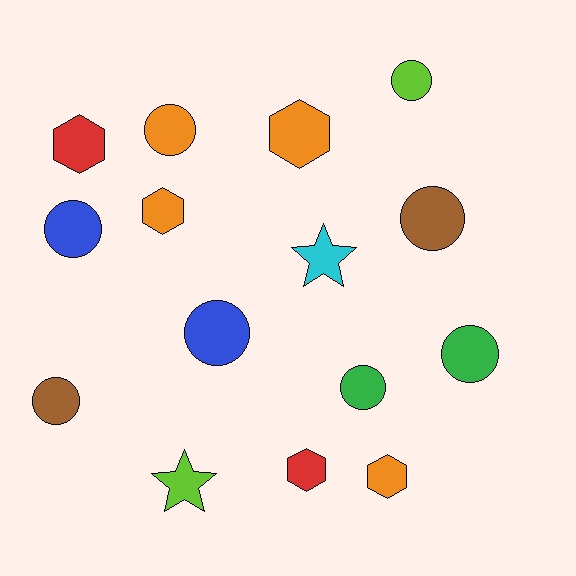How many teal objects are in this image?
There are no teal objects.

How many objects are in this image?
There are 15 objects.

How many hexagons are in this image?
There are 5 hexagons.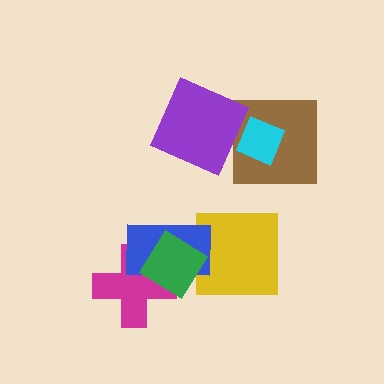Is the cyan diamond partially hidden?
No, no other shape covers it.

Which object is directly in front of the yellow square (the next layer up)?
The blue rectangle is directly in front of the yellow square.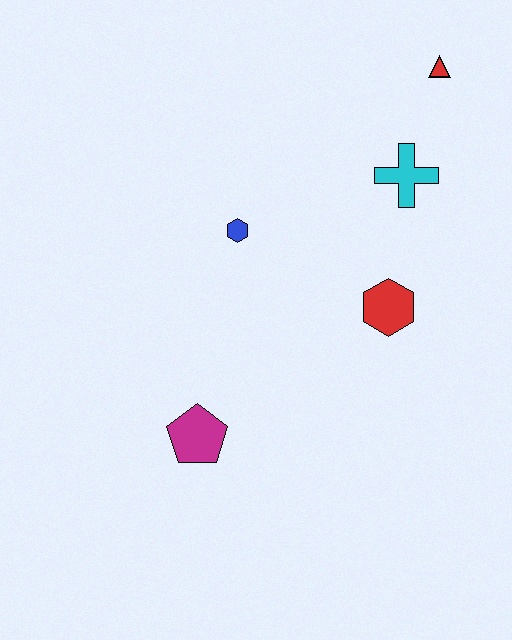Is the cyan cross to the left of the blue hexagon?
No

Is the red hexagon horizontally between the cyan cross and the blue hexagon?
Yes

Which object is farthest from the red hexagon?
The red triangle is farthest from the red hexagon.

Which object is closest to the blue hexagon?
The red hexagon is closest to the blue hexagon.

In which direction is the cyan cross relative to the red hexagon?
The cyan cross is above the red hexagon.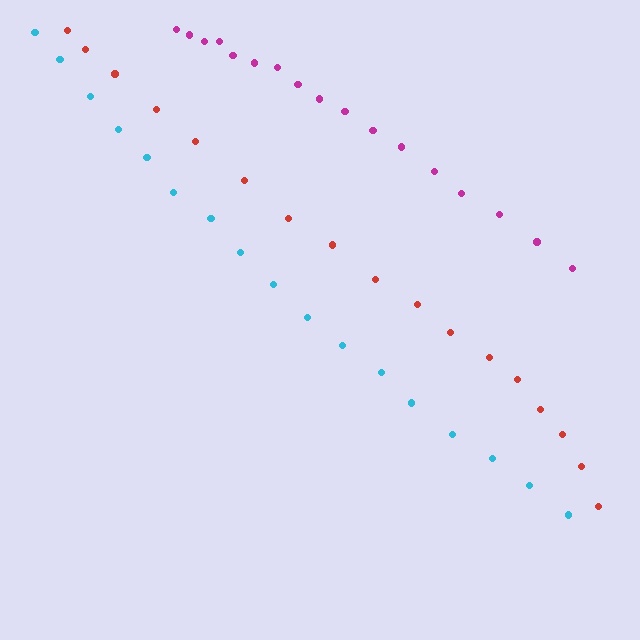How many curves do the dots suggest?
There are 3 distinct paths.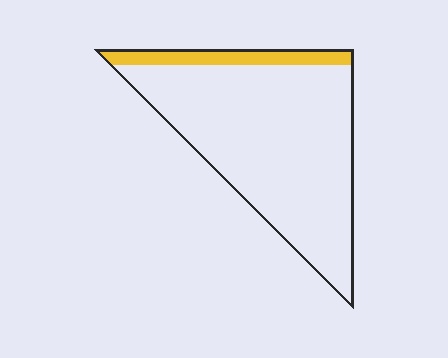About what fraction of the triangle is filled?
About one eighth (1/8).